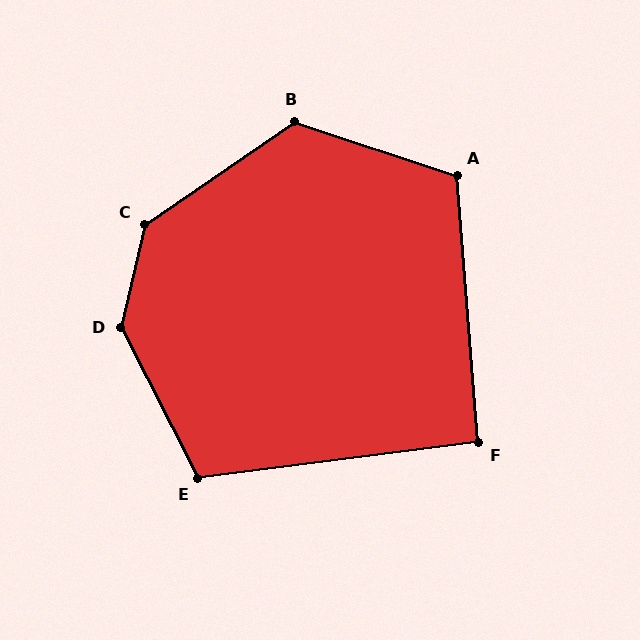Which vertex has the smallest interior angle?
F, at approximately 93 degrees.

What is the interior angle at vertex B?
Approximately 128 degrees (obtuse).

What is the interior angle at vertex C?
Approximately 138 degrees (obtuse).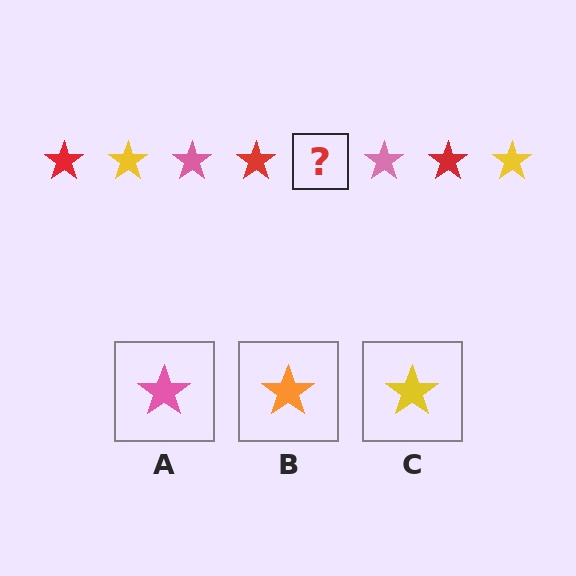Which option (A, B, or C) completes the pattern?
C.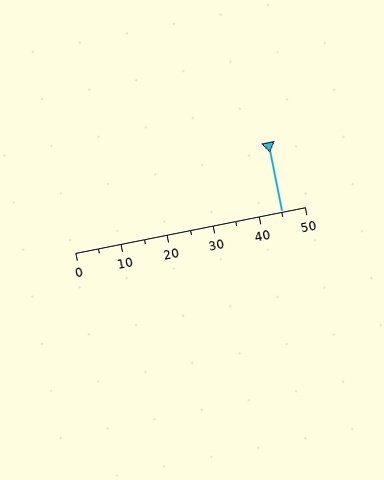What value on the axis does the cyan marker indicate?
The marker indicates approximately 45.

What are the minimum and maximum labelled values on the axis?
The axis runs from 0 to 50.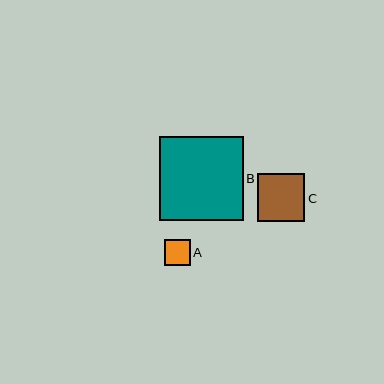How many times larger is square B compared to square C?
Square B is approximately 1.8 times the size of square C.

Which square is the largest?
Square B is the largest with a size of approximately 84 pixels.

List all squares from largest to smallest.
From largest to smallest: B, C, A.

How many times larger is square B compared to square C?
Square B is approximately 1.8 times the size of square C.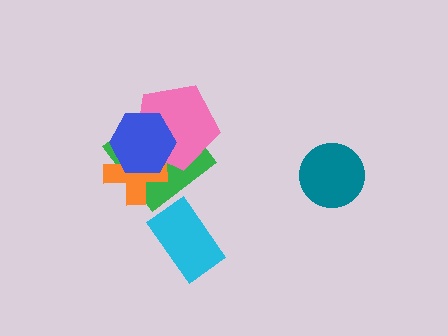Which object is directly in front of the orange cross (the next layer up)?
The pink pentagon is directly in front of the orange cross.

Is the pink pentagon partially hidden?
Yes, it is partially covered by another shape.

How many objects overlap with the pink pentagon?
3 objects overlap with the pink pentagon.